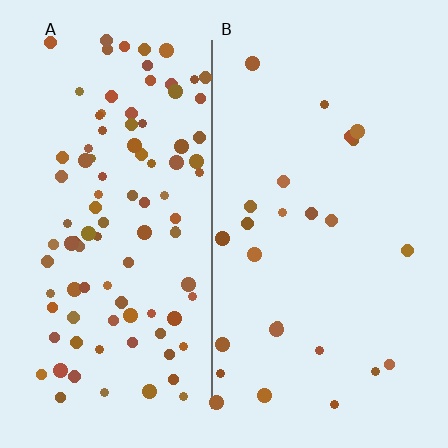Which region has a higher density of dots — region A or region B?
A (the left).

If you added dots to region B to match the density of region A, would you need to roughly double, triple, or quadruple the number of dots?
Approximately quadruple.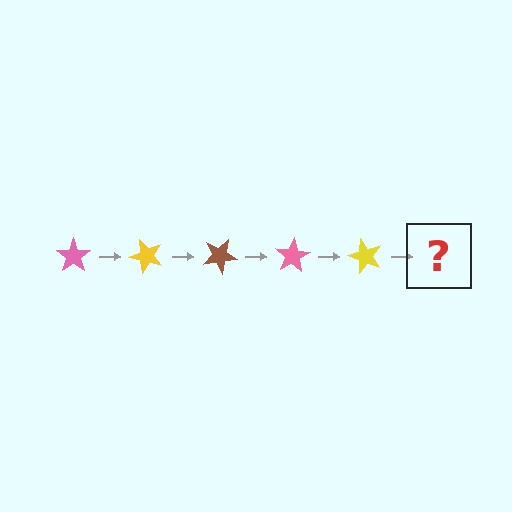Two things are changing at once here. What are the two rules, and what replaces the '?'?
The two rules are that it rotates 50 degrees each step and the color cycles through pink, yellow, and brown. The '?' should be a brown star, rotated 250 degrees from the start.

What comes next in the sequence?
The next element should be a brown star, rotated 250 degrees from the start.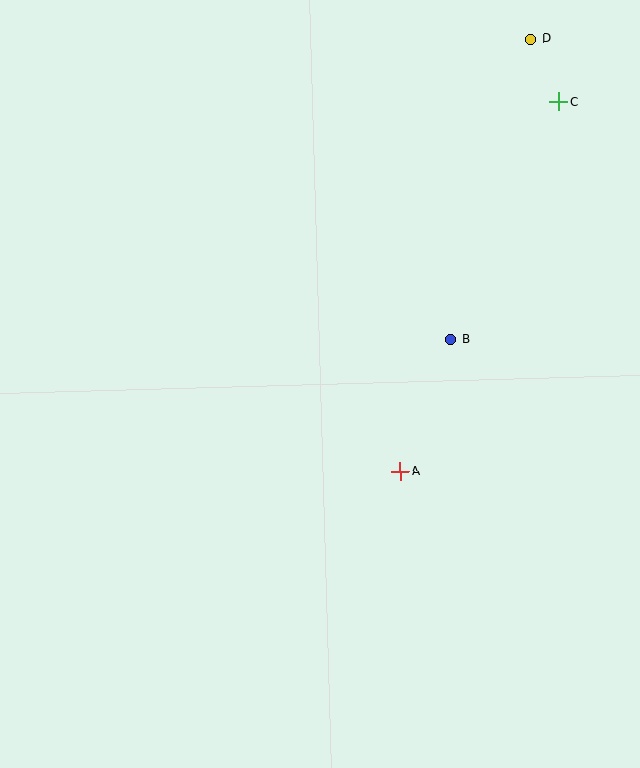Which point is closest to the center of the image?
Point A at (400, 471) is closest to the center.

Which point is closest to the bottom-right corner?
Point A is closest to the bottom-right corner.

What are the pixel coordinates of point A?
Point A is at (400, 471).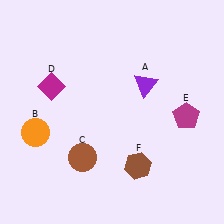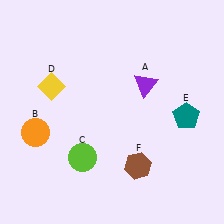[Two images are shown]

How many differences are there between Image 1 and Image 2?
There are 3 differences between the two images.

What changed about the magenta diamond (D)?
In Image 1, D is magenta. In Image 2, it changed to yellow.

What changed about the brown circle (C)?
In Image 1, C is brown. In Image 2, it changed to lime.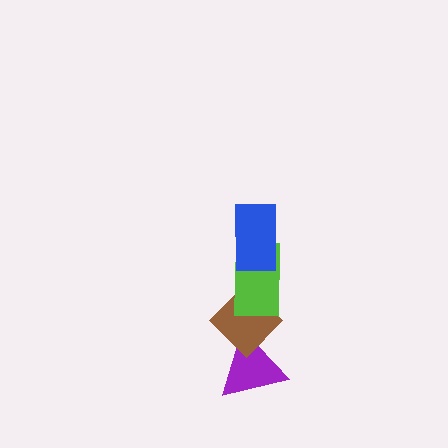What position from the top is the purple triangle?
The purple triangle is 4th from the top.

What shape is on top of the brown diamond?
The lime rectangle is on top of the brown diamond.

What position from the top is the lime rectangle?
The lime rectangle is 2nd from the top.